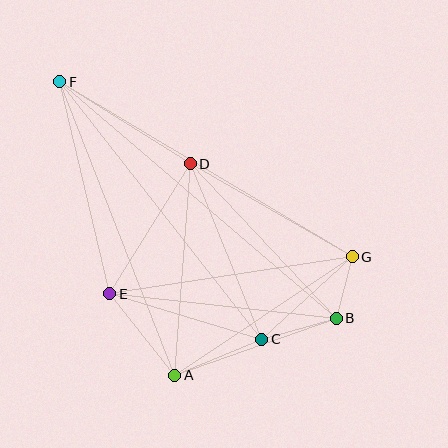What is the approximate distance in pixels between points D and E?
The distance between D and E is approximately 153 pixels.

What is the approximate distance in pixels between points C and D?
The distance between C and D is approximately 189 pixels.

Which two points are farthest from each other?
Points B and F are farthest from each other.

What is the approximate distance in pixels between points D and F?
The distance between D and F is approximately 154 pixels.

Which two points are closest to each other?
Points B and G are closest to each other.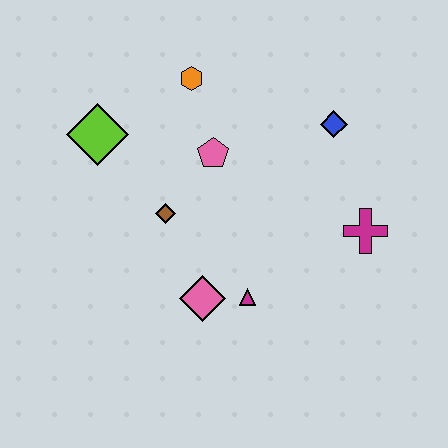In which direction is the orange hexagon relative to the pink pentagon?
The orange hexagon is above the pink pentagon.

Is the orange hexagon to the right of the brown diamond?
Yes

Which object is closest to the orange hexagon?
The pink pentagon is closest to the orange hexagon.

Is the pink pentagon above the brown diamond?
Yes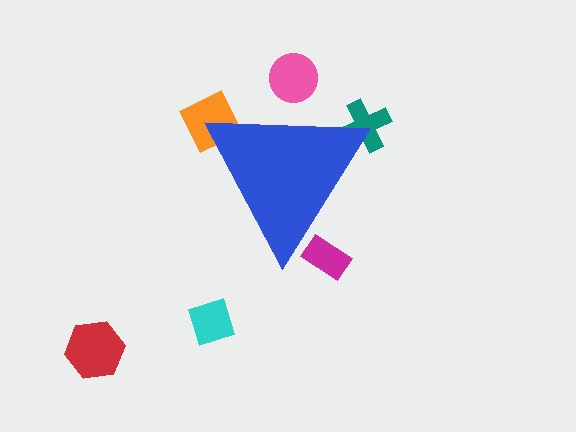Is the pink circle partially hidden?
Yes, the pink circle is partially hidden behind the blue triangle.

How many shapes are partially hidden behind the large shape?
4 shapes are partially hidden.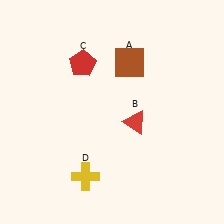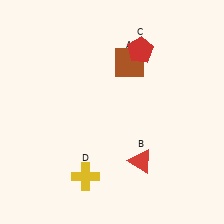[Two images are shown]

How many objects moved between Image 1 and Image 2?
2 objects moved between the two images.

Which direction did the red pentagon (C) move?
The red pentagon (C) moved right.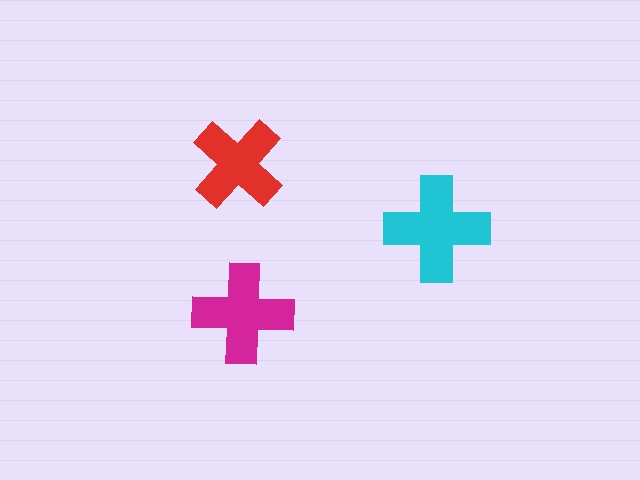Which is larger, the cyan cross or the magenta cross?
The cyan one.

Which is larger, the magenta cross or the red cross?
The magenta one.